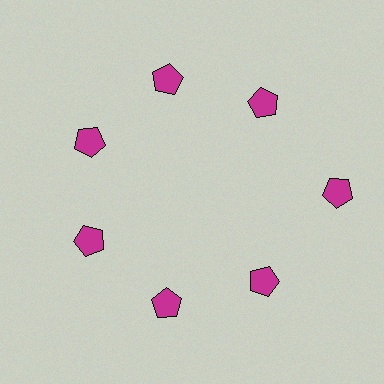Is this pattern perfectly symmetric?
No. The 7 magenta pentagons are arranged in a ring, but one element near the 3 o'clock position is pushed outward from the center, breaking the 7-fold rotational symmetry.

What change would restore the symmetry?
The symmetry would be restored by moving it inward, back onto the ring so that all 7 pentagons sit at equal angles and equal distance from the center.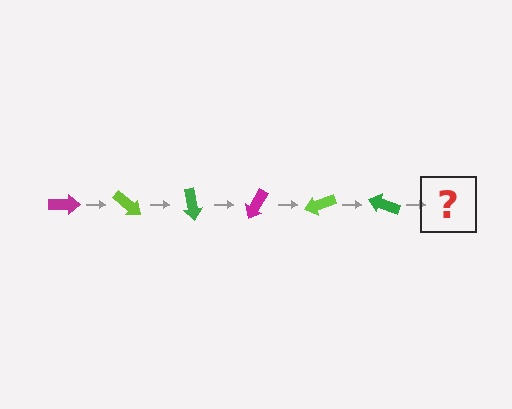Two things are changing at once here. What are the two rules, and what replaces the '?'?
The two rules are that it rotates 40 degrees each step and the color cycles through magenta, lime, and green. The '?' should be a magenta arrow, rotated 240 degrees from the start.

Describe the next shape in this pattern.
It should be a magenta arrow, rotated 240 degrees from the start.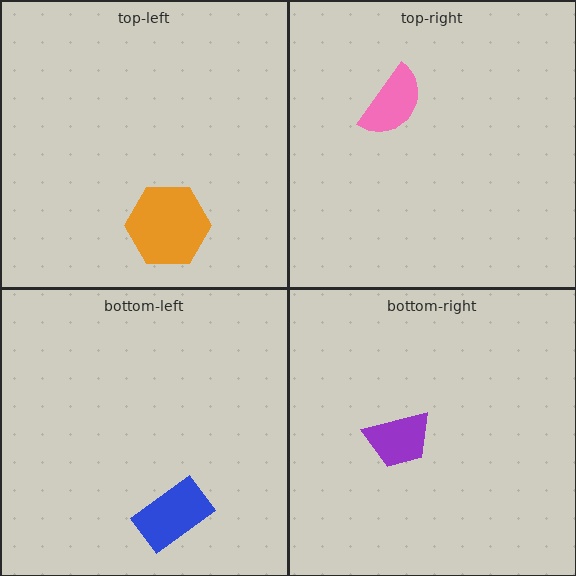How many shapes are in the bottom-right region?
1.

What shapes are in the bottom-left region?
The blue rectangle.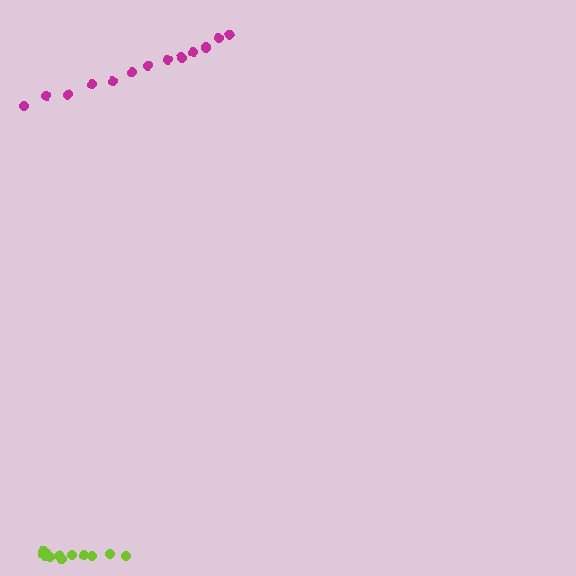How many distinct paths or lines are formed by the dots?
There are 2 distinct paths.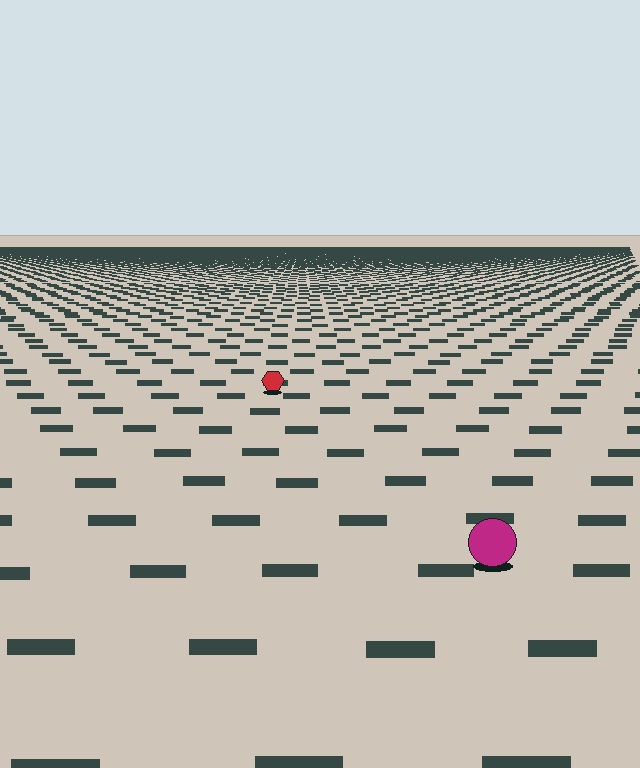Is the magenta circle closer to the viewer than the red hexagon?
Yes. The magenta circle is closer — you can tell from the texture gradient: the ground texture is coarser near it.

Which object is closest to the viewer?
The magenta circle is closest. The texture marks near it are larger and more spread out.